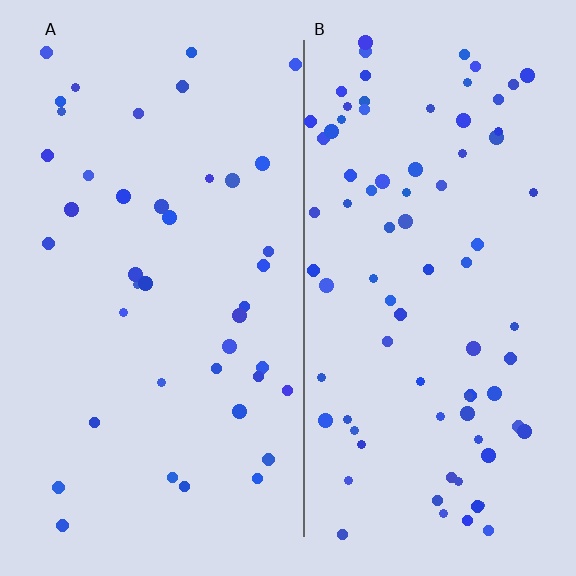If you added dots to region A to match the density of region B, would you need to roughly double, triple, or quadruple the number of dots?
Approximately double.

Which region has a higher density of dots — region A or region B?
B (the right).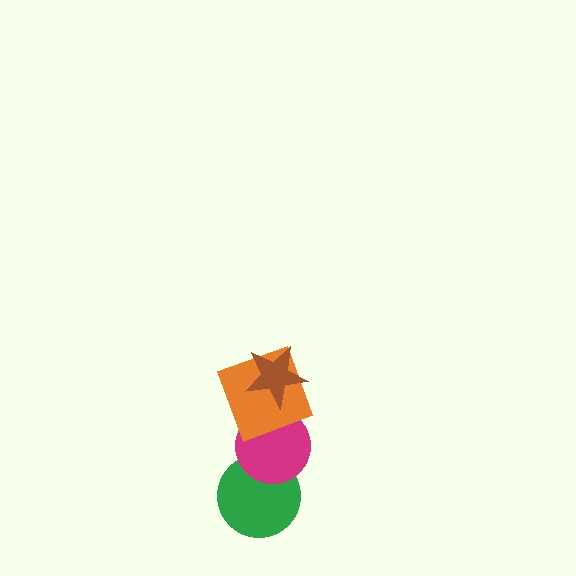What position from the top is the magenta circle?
The magenta circle is 3rd from the top.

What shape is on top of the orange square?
The brown star is on top of the orange square.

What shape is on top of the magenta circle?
The orange square is on top of the magenta circle.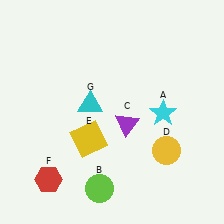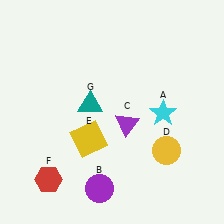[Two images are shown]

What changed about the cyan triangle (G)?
In Image 1, G is cyan. In Image 2, it changed to teal.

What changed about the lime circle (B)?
In Image 1, B is lime. In Image 2, it changed to purple.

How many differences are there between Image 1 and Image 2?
There are 2 differences between the two images.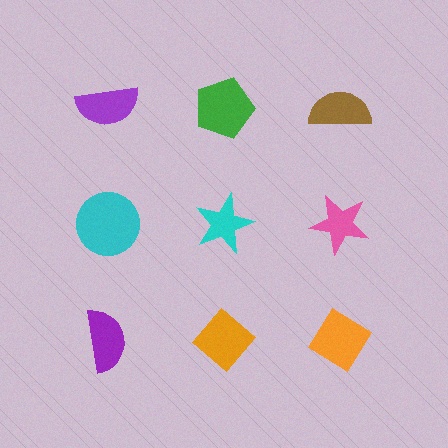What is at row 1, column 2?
A green pentagon.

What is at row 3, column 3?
An orange diamond.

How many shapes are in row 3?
3 shapes.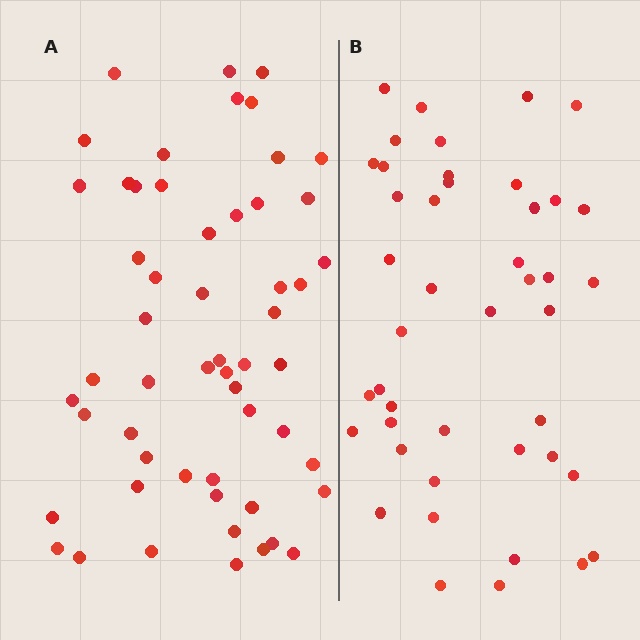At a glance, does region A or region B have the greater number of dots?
Region A (the left region) has more dots.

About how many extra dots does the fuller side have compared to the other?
Region A has roughly 12 or so more dots than region B.